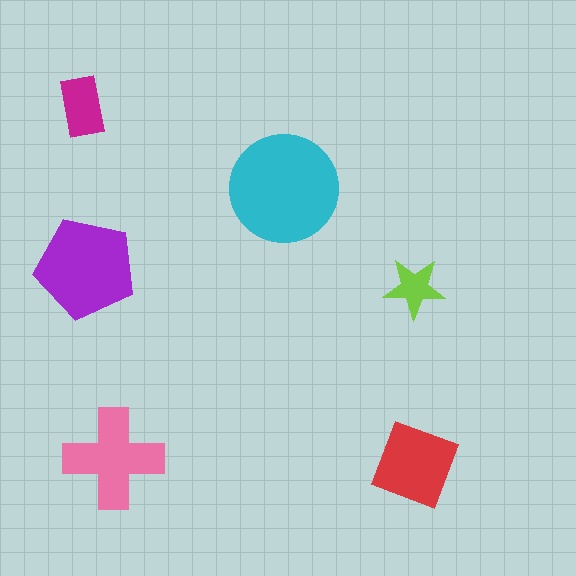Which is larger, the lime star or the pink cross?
The pink cross.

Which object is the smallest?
The lime star.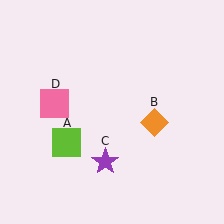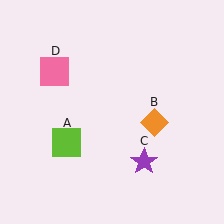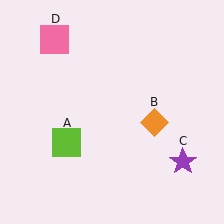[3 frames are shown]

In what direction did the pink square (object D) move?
The pink square (object D) moved up.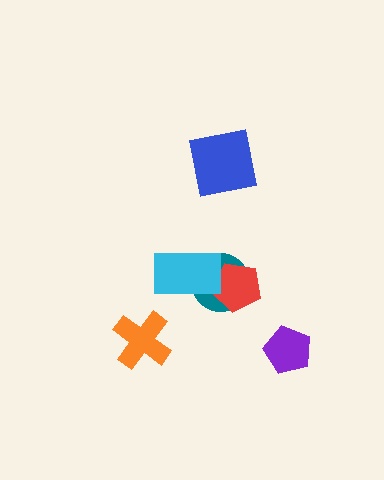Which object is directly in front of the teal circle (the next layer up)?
The red pentagon is directly in front of the teal circle.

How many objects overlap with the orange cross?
0 objects overlap with the orange cross.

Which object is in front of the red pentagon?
The cyan rectangle is in front of the red pentagon.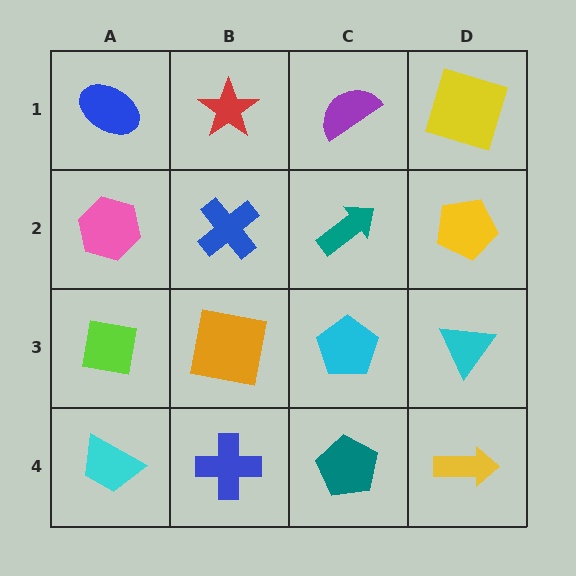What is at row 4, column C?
A teal pentagon.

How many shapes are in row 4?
4 shapes.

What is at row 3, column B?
An orange square.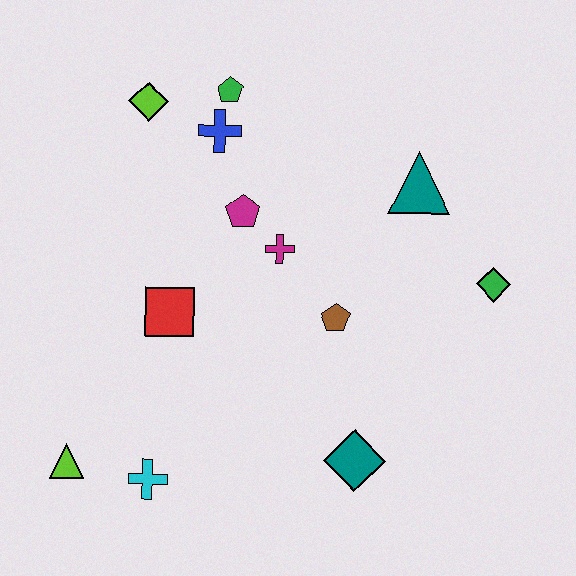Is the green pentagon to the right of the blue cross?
Yes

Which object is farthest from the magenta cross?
The lime triangle is farthest from the magenta cross.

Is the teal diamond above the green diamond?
No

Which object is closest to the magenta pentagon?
The magenta cross is closest to the magenta pentagon.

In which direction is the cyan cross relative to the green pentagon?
The cyan cross is below the green pentagon.